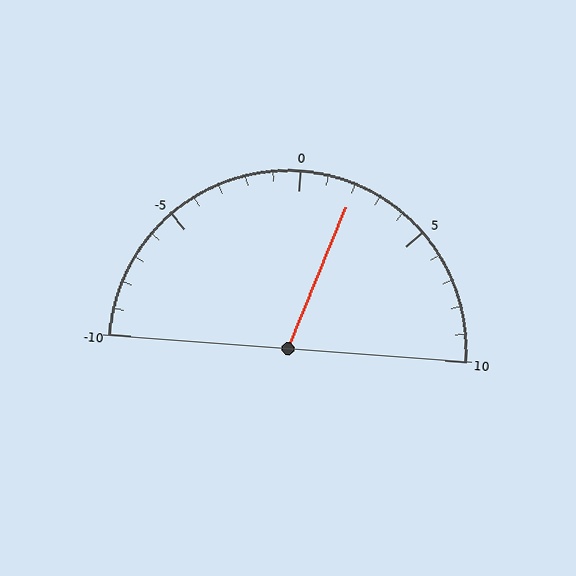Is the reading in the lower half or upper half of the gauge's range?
The reading is in the upper half of the range (-10 to 10).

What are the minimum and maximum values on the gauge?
The gauge ranges from -10 to 10.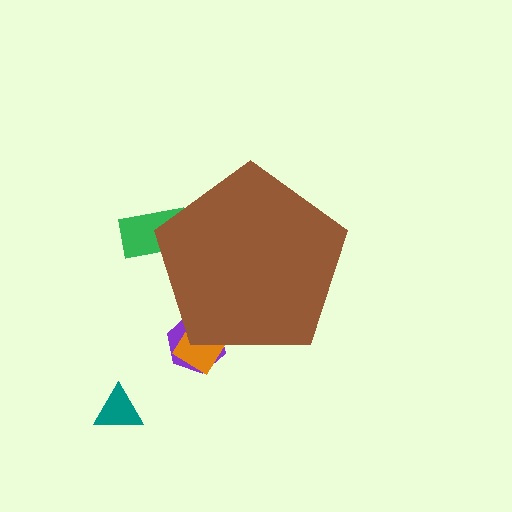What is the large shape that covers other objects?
A brown pentagon.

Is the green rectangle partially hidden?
Yes, the green rectangle is partially hidden behind the brown pentagon.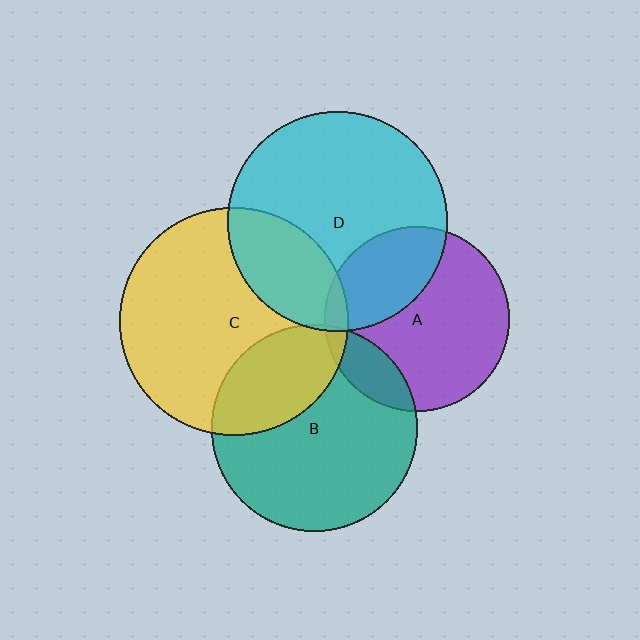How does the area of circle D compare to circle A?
Approximately 1.4 times.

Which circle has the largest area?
Circle C (yellow).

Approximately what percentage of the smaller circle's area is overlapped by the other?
Approximately 25%.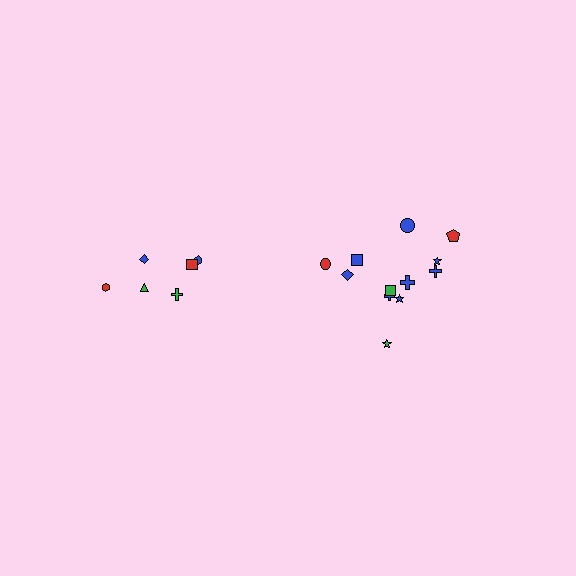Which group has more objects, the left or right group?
The right group.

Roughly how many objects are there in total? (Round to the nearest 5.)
Roughly 20 objects in total.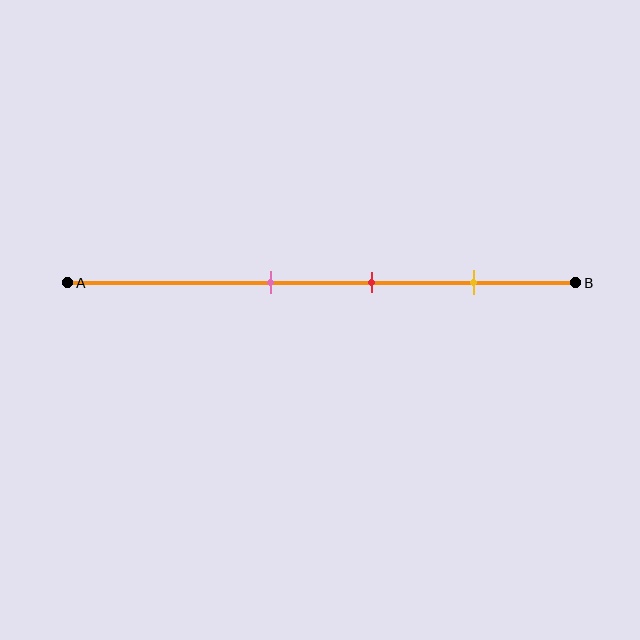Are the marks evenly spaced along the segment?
Yes, the marks are approximately evenly spaced.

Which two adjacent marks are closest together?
The pink and red marks are the closest adjacent pair.